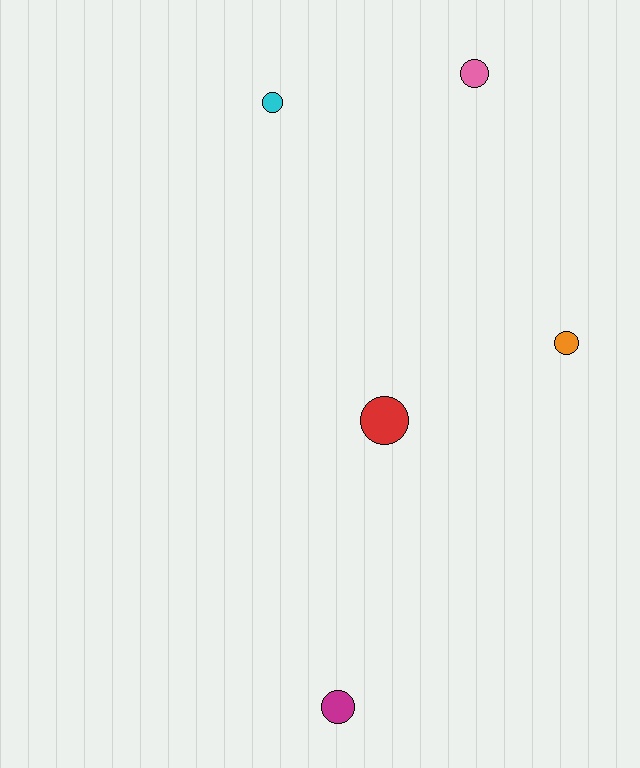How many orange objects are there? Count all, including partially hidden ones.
There is 1 orange object.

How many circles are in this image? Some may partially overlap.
There are 5 circles.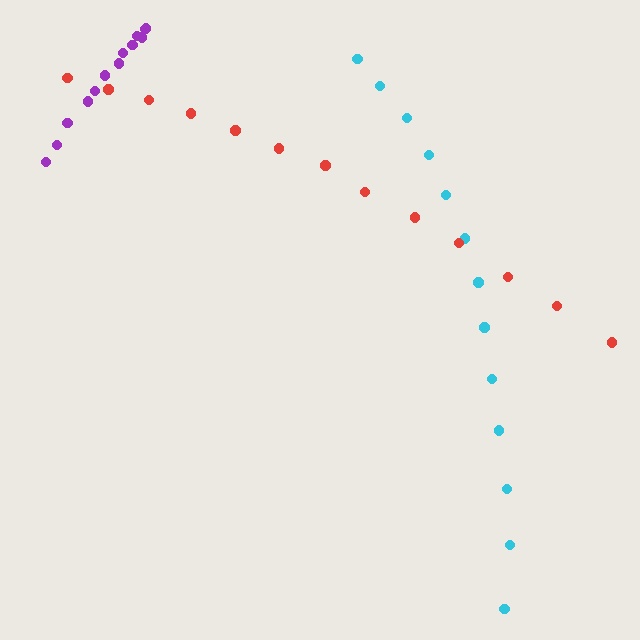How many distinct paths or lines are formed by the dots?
There are 3 distinct paths.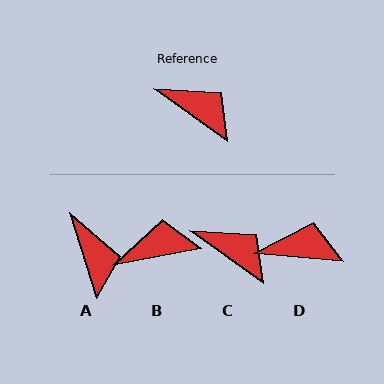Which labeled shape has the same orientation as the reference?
C.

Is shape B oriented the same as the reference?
No, it is off by about 46 degrees.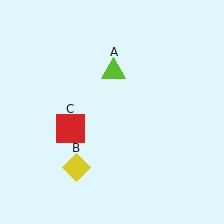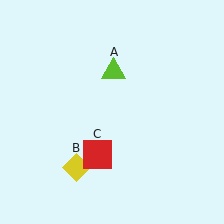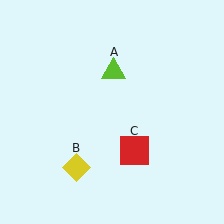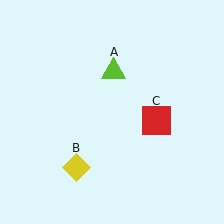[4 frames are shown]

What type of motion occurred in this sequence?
The red square (object C) rotated counterclockwise around the center of the scene.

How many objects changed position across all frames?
1 object changed position: red square (object C).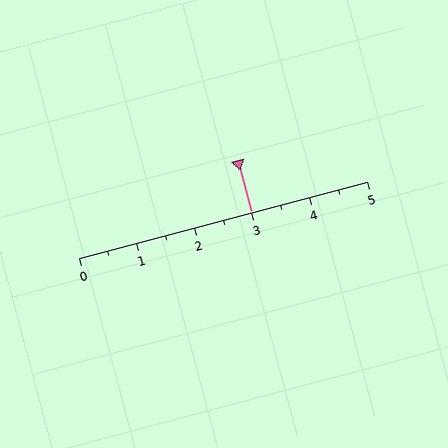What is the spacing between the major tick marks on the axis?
The major ticks are spaced 1 apart.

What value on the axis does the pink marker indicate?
The marker indicates approximately 3.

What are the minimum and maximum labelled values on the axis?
The axis runs from 0 to 5.